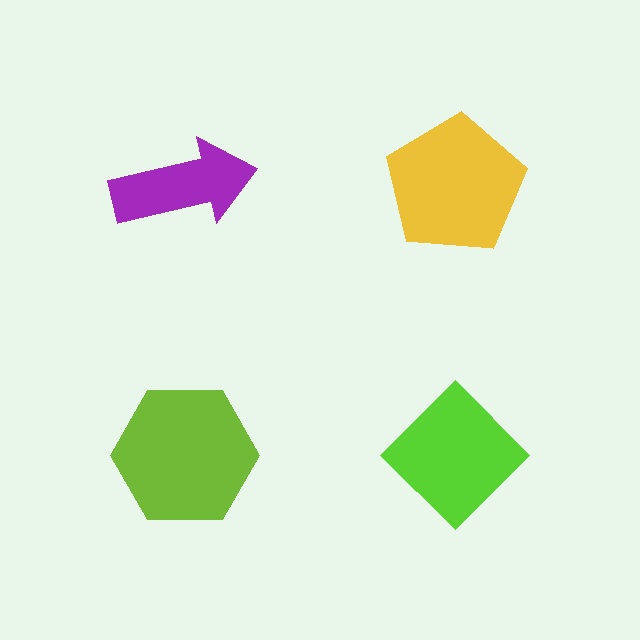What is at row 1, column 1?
A purple arrow.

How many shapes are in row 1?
2 shapes.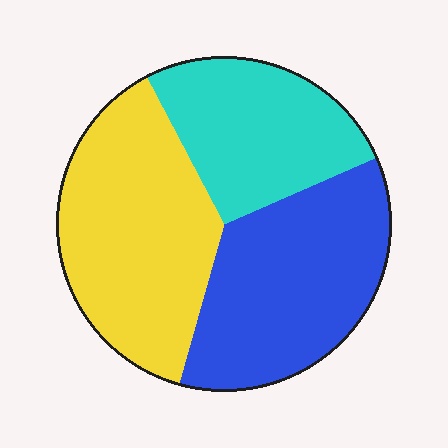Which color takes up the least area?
Cyan, at roughly 25%.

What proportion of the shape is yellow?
Yellow covers 38% of the shape.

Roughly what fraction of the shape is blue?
Blue covers roughly 35% of the shape.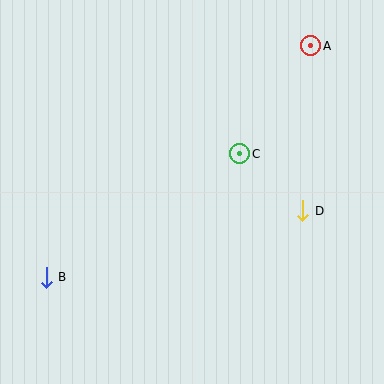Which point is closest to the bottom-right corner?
Point D is closest to the bottom-right corner.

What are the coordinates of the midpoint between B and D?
The midpoint between B and D is at (175, 244).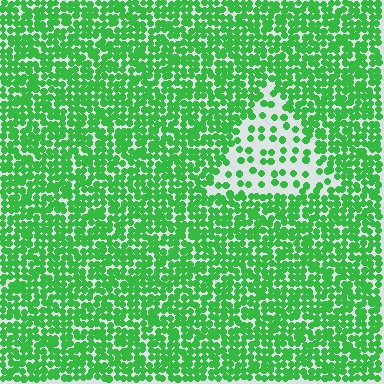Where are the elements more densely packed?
The elements are more densely packed outside the triangle boundary.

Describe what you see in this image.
The image contains small green elements arranged at two different densities. A triangle-shaped region is visible where the elements are less densely packed than the surrounding area.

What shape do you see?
I see a triangle.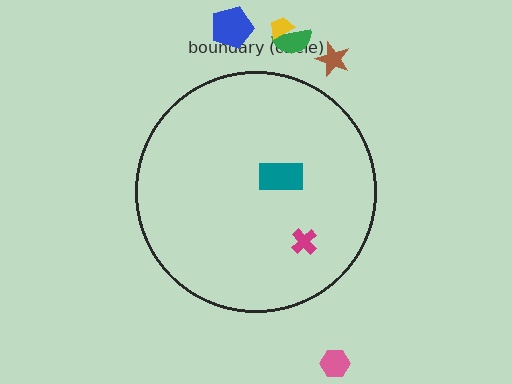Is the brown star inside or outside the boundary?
Outside.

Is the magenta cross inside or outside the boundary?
Inside.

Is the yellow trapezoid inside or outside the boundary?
Outside.